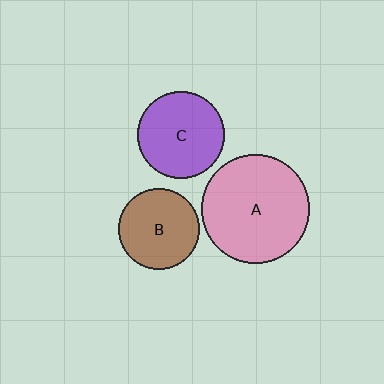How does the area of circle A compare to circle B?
Approximately 1.8 times.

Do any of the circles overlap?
No, none of the circles overlap.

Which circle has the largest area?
Circle A (pink).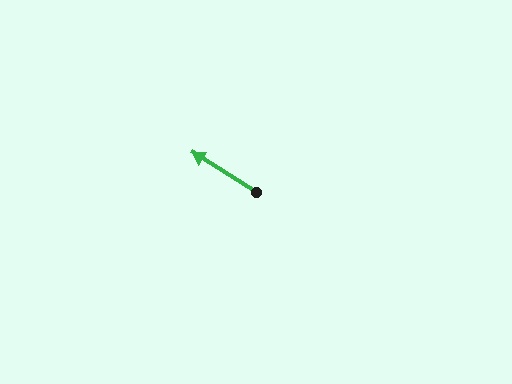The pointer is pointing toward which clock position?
Roughly 10 o'clock.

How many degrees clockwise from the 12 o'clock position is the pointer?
Approximately 302 degrees.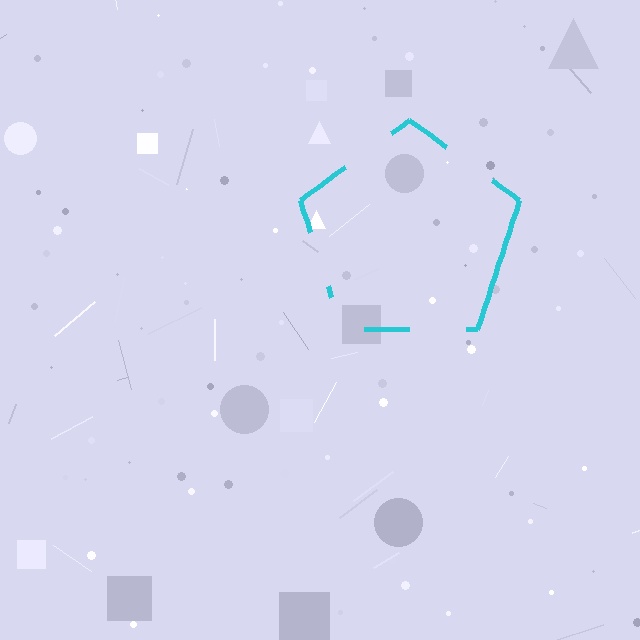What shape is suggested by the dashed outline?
The dashed outline suggests a pentagon.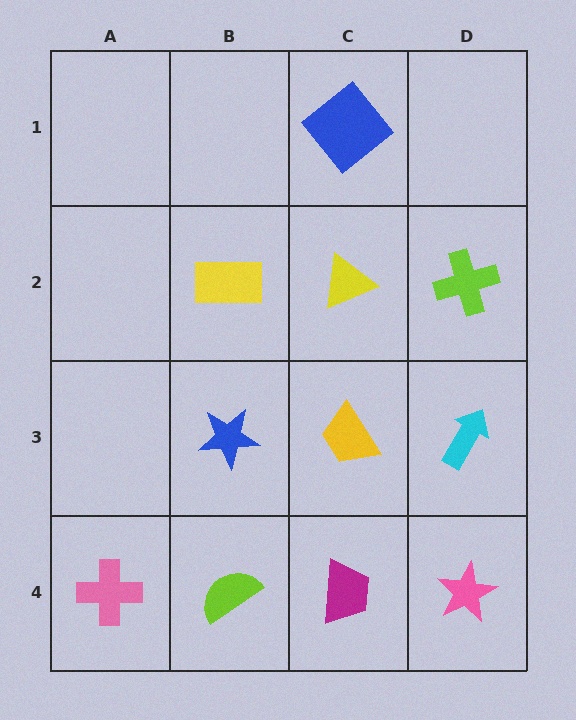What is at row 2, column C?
A yellow triangle.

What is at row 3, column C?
A yellow trapezoid.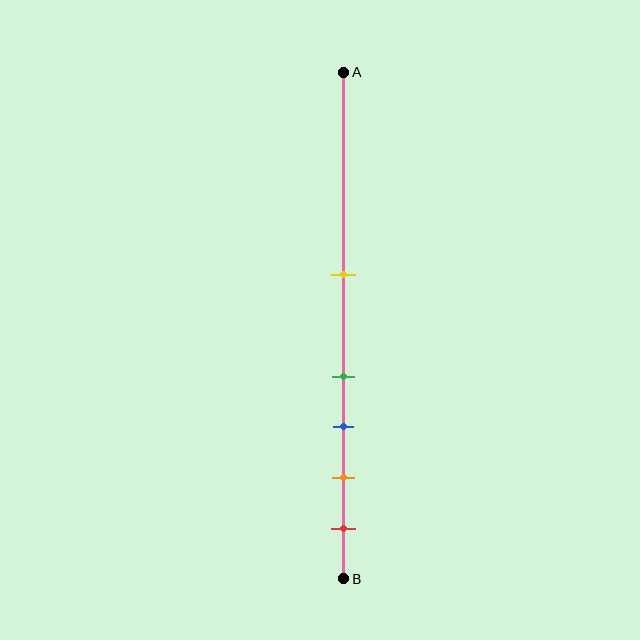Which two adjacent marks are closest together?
The green and blue marks are the closest adjacent pair.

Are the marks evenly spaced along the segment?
No, the marks are not evenly spaced.